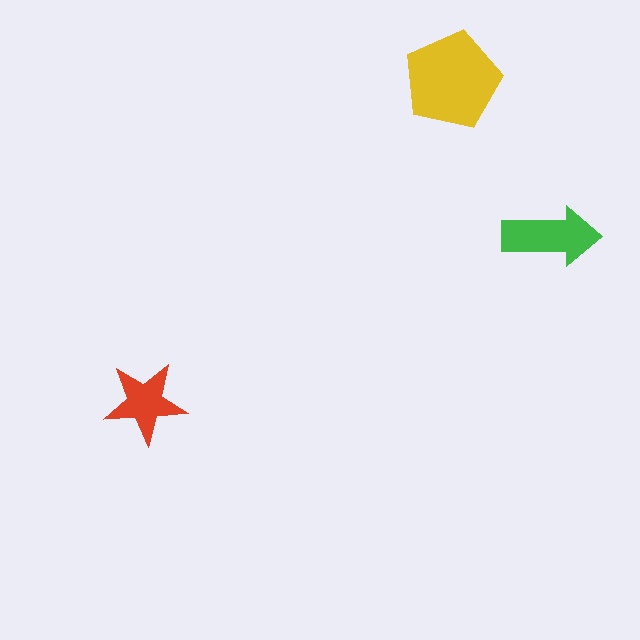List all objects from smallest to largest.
The red star, the green arrow, the yellow pentagon.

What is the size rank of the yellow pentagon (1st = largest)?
1st.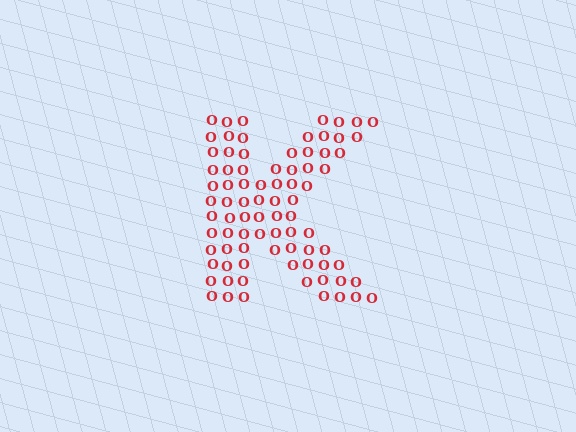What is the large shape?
The large shape is the letter K.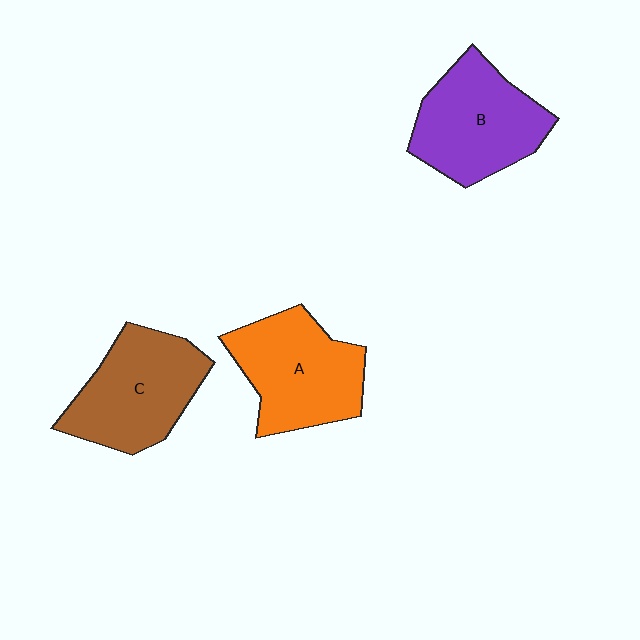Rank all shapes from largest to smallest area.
From largest to smallest: A (orange), B (purple), C (brown).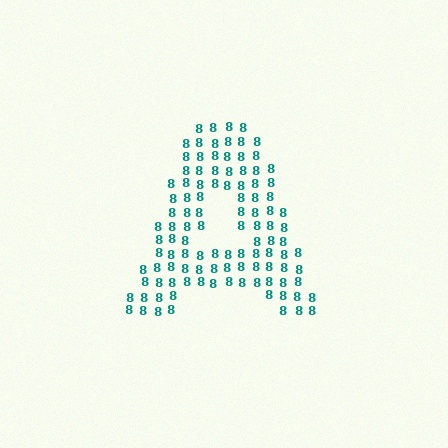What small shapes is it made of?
It is made of small digit 8's.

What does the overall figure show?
The overall figure shows the letter A.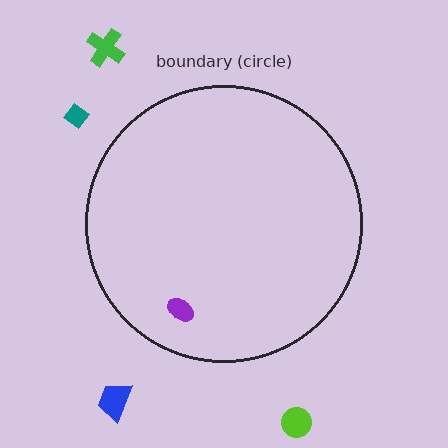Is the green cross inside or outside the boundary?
Outside.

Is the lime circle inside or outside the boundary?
Outside.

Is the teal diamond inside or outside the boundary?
Outside.